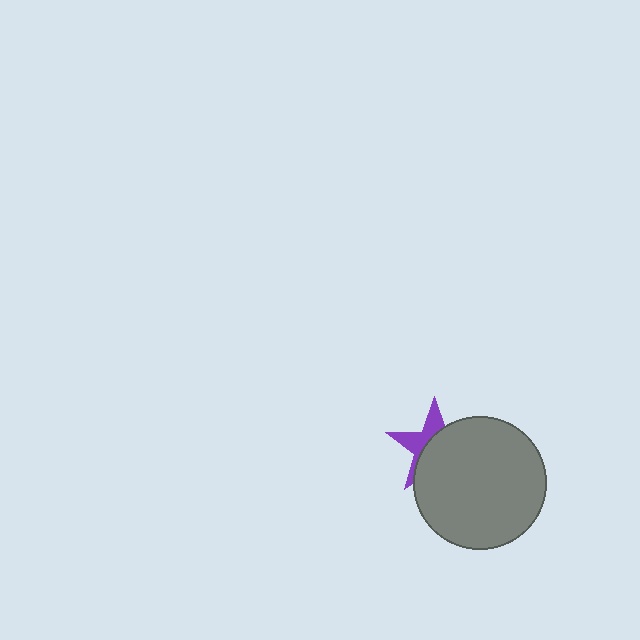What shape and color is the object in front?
The object in front is a gray circle.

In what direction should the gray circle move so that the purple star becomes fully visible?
The gray circle should move toward the lower-right. That is the shortest direction to clear the overlap and leave the purple star fully visible.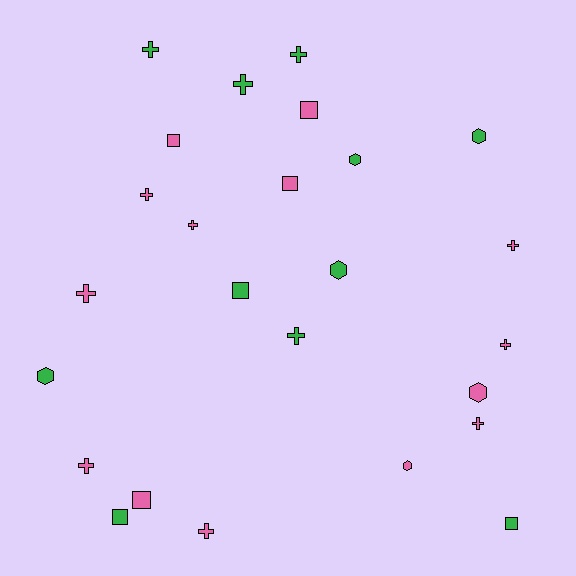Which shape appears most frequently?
Cross, with 12 objects.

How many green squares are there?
There are 3 green squares.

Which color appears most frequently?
Pink, with 14 objects.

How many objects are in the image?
There are 25 objects.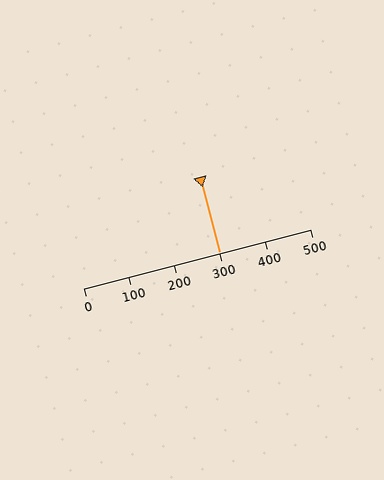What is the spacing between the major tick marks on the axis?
The major ticks are spaced 100 apart.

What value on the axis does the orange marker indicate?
The marker indicates approximately 300.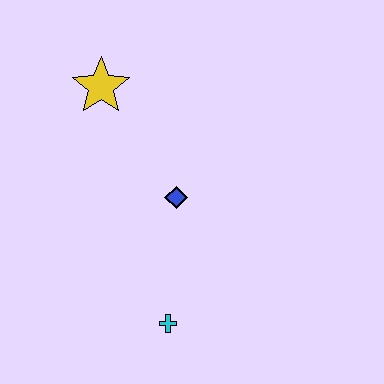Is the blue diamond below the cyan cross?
No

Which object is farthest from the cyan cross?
The yellow star is farthest from the cyan cross.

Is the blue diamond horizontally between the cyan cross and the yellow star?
No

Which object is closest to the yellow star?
The blue diamond is closest to the yellow star.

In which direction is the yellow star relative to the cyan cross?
The yellow star is above the cyan cross.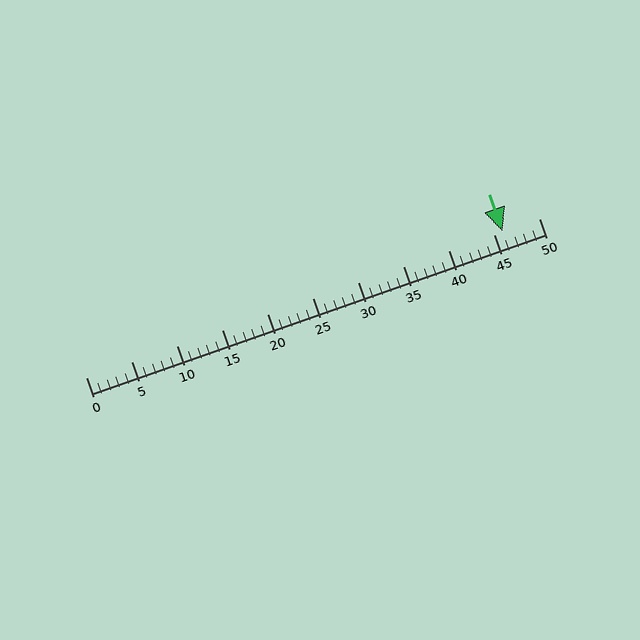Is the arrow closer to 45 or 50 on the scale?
The arrow is closer to 45.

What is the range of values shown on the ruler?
The ruler shows values from 0 to 50.